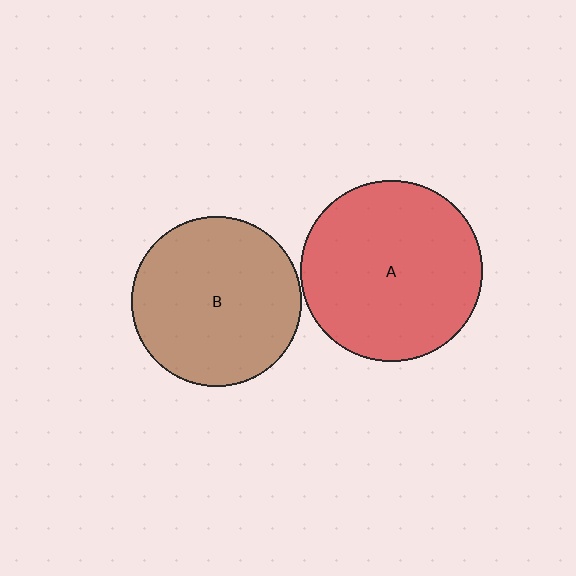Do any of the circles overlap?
No, none of the circles overlap.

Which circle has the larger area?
Circle A (red).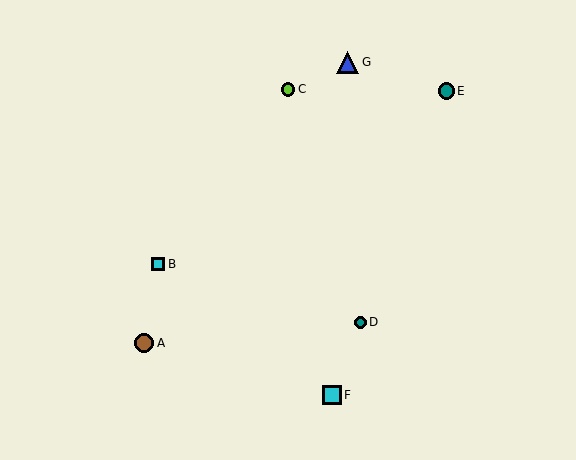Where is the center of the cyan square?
The center of the cyan square is at (332, 395).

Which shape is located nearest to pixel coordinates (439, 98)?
The teal circle (labeled E) at (446, 91) is nearest to that location.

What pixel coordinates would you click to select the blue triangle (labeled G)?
Click at (348, 62) to select the blue triangle G.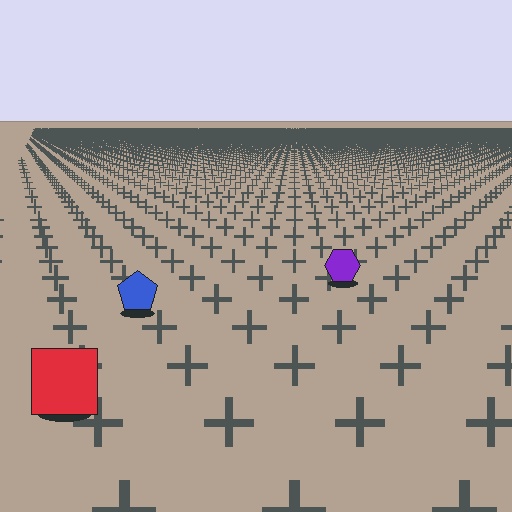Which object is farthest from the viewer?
The purple hexagon is farthest from the viewer. It appears smaller and the ground texture around it is denser.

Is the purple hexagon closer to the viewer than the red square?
No. The red square is closer — you can tell from the texture gradient: the ground texture is coarser near it.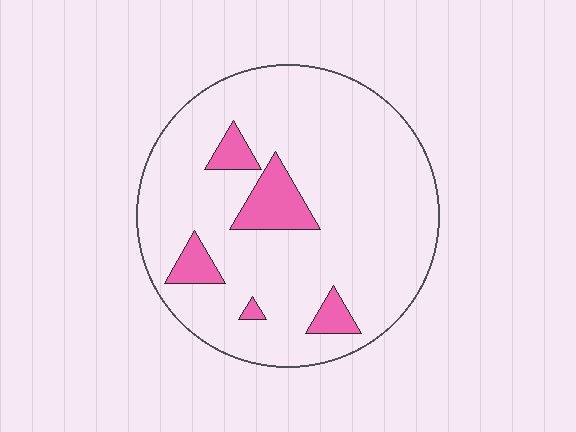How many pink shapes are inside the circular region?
5.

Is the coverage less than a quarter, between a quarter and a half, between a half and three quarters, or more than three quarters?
Less than a quarter.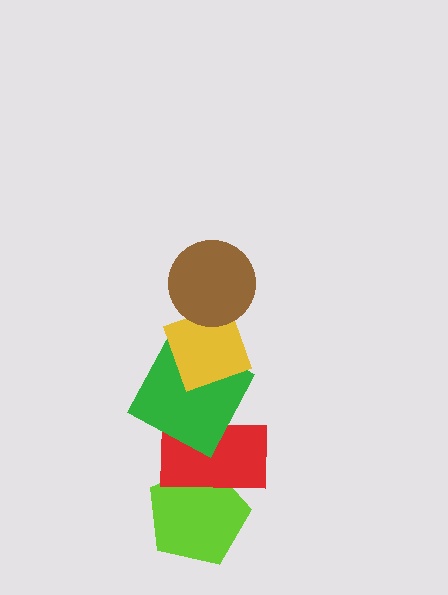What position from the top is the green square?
The green square is 3rd from the top.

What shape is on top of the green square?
The yellow diamond is on top of the green square.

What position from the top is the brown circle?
The brown circle is 1st from the top.